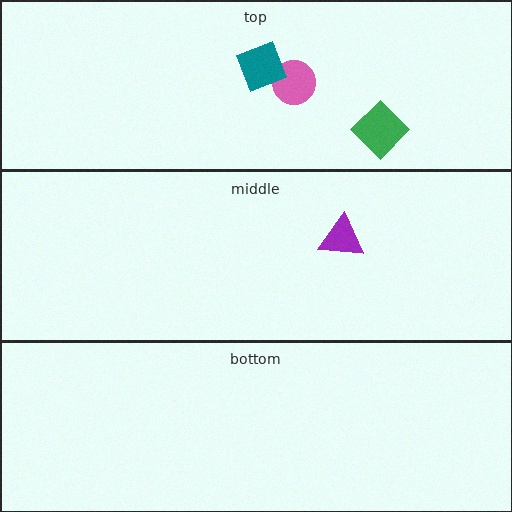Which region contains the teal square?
The top region.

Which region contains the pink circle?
The top region.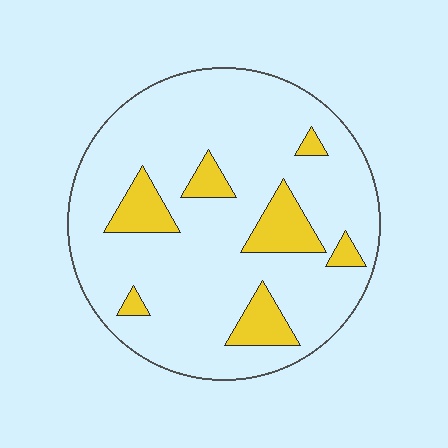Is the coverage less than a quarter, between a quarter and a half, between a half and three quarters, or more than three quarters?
Less than a quarter.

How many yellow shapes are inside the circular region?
7.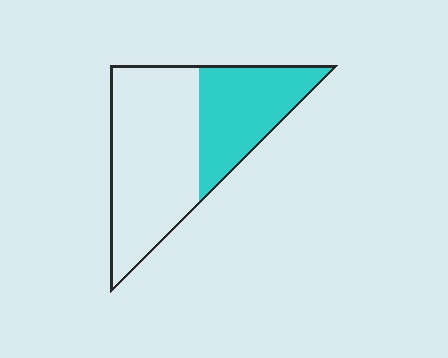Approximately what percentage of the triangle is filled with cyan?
Approximately 35%.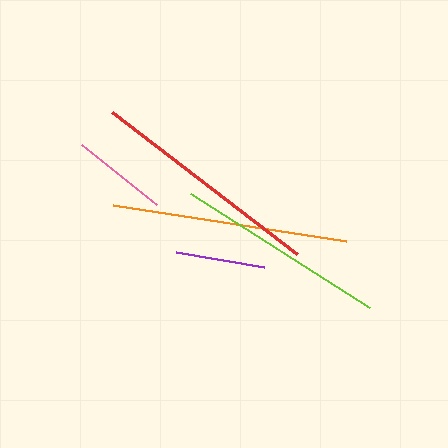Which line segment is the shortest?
The purple line is the shortest at approximately 89 pixels.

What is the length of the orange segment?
The orange segment is approximately 236 pixels long.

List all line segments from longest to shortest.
From longest to shortest: orange, red, lime, pink, purple.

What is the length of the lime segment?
The lime segment is approximately 211 pixels long.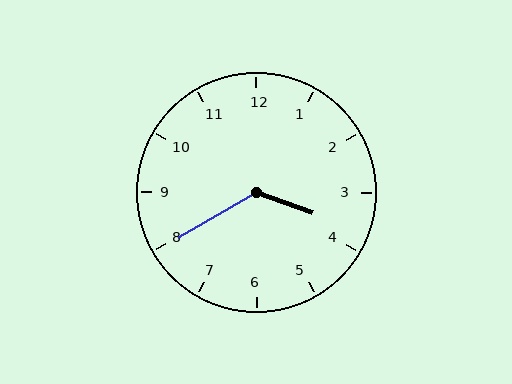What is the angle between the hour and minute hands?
Approximately 130 degrees.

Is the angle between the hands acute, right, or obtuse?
It is obtuse.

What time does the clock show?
3:40.